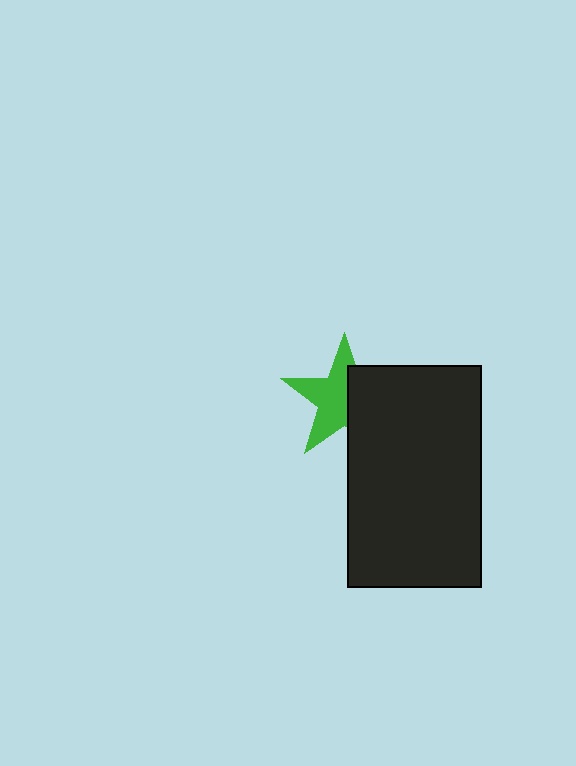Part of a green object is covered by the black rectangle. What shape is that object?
It is a star.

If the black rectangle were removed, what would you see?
You would see the complete green star.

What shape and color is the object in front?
The object in front is a black rectangle.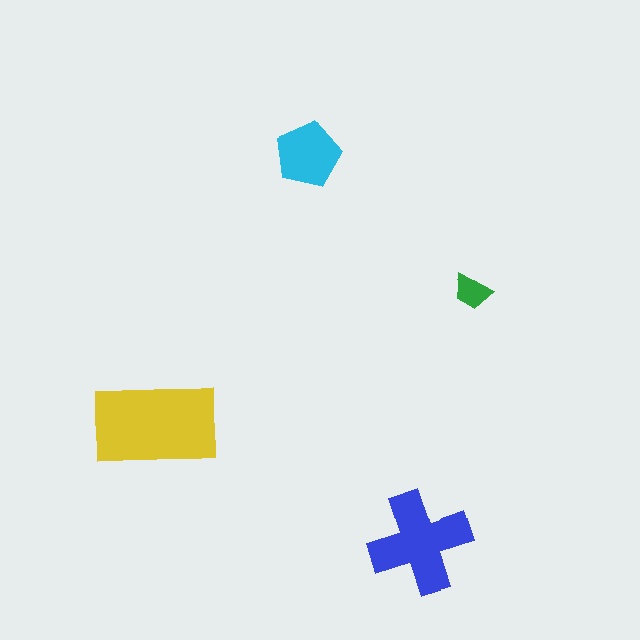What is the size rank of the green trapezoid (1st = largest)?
4th.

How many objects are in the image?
There are 4 objects in the image.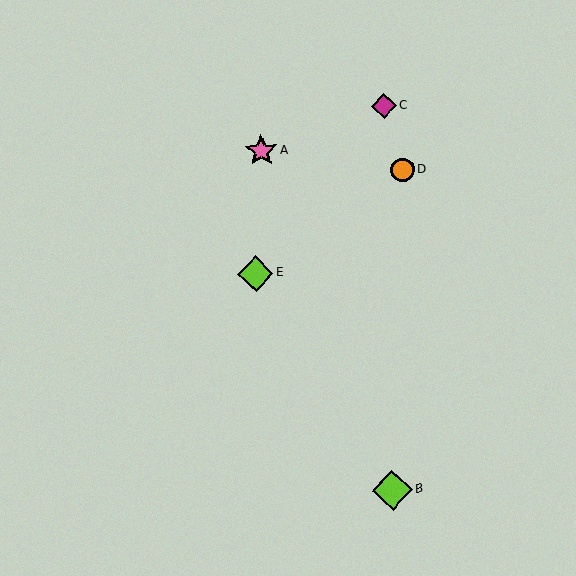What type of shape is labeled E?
Shape E is a lime diamond.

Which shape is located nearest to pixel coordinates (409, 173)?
The orange circle (labeled D) at (403, 170) is nearest to that location.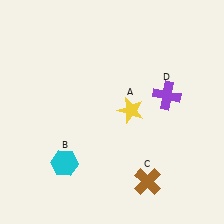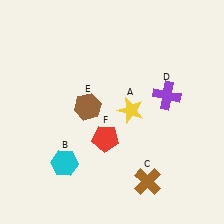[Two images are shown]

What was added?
A brown hexagon (E), a red pentagon (F) were added in Image 2.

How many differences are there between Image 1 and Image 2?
There are 2 differences between the two images.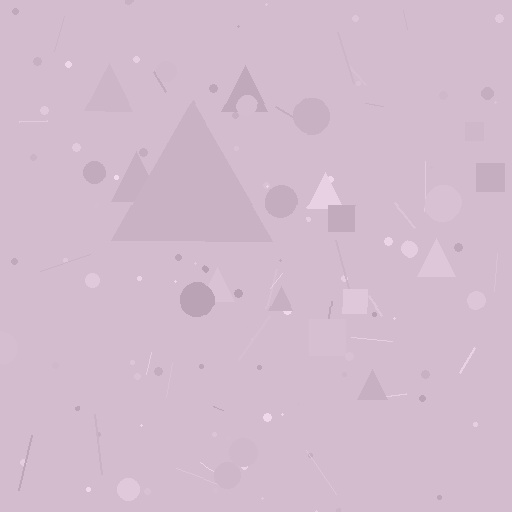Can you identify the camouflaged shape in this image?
The camouflaged shape is a triangle.